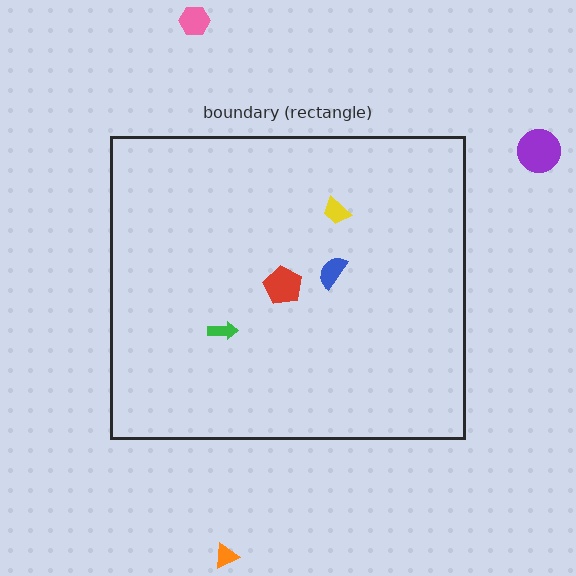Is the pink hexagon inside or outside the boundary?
Outside.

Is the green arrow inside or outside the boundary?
Inside.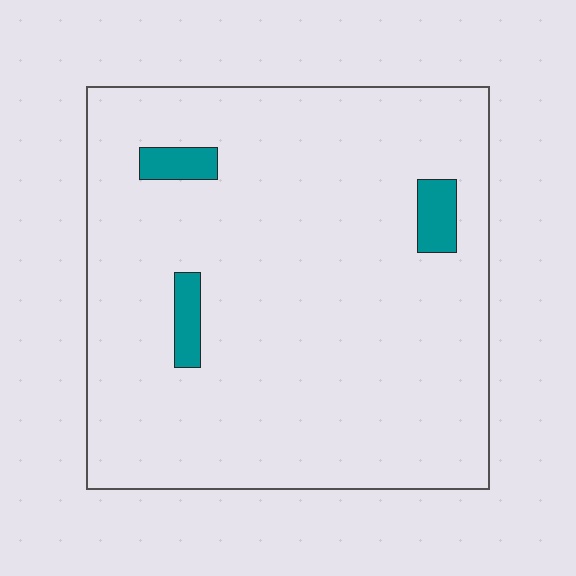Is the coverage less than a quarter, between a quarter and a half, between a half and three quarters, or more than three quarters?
Less than a quarter.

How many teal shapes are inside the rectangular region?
3.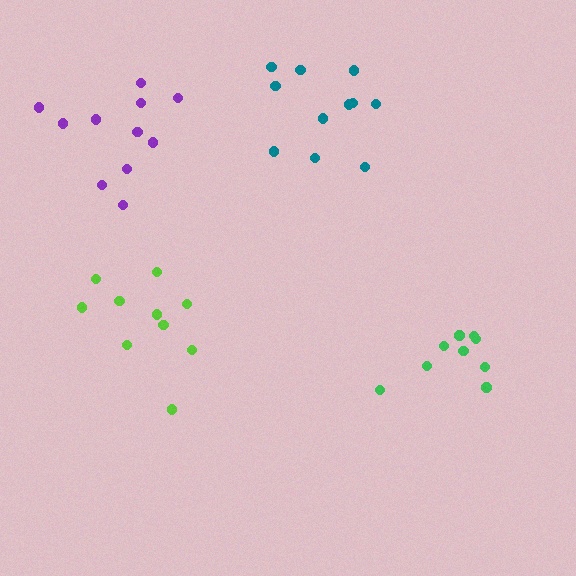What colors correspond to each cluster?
The clusters are colored: lime, teal, purple, green.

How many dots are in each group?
Group 1: 10 dots, Group 2: 11 dots, Group 3: 11 dots, Group 4: 9 dots (41 total).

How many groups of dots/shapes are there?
There are 4 groups.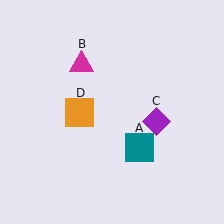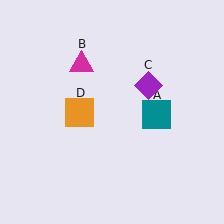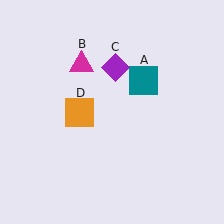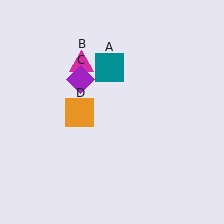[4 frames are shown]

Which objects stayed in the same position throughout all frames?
Magenta triangle (object B) and orange square (object D) remained stationary.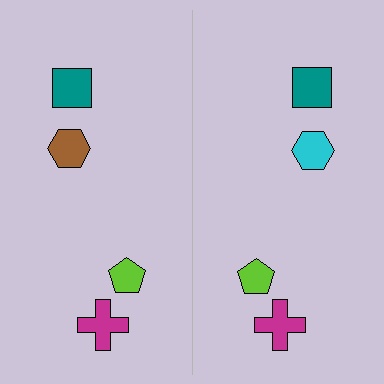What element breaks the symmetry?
The cyan hexagon on the right side breaks the symmetry — its mirror counterpart is brown.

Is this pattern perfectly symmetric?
No, the pattern is not perfectly symmetric. The cyan hexagon on the right side breaks the symmetry — its mirror counterpart is brown.